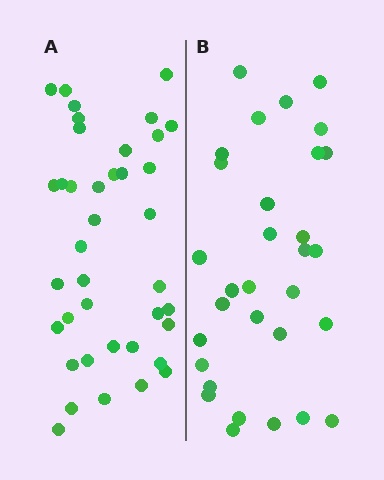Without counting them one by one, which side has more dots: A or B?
Region A (the left region) has more dots.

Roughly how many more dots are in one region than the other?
Region A has roughly 8 or so more dots than region B.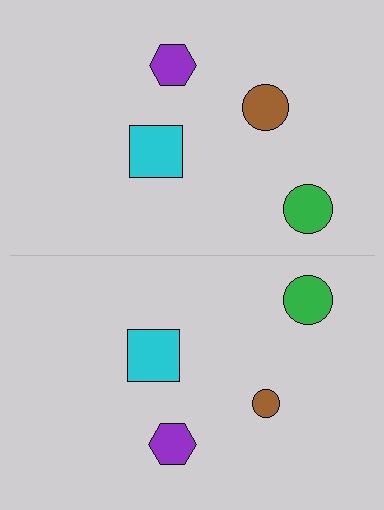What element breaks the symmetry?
The brown circle on the bottom side has a different size than its mirror counterpart.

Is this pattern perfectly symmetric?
No, the pattern is not perfectly symmetric. The brown circle on the bottom side has a different size than its mirror counterpart.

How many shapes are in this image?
There are 8 shapes in this image.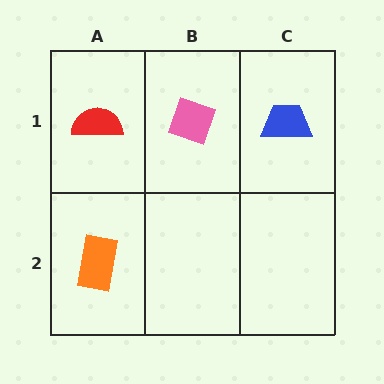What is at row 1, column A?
A red semicircle.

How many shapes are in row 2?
1 shape.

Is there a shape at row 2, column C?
No, that cell is empty.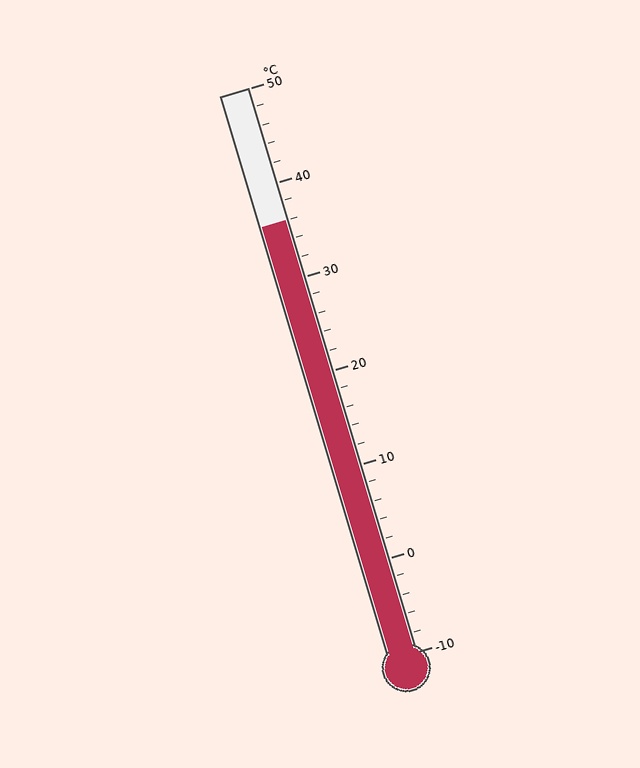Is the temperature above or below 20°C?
The temperature is above 20°C.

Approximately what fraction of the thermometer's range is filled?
The thermometer is filled to approximately 75% of its range.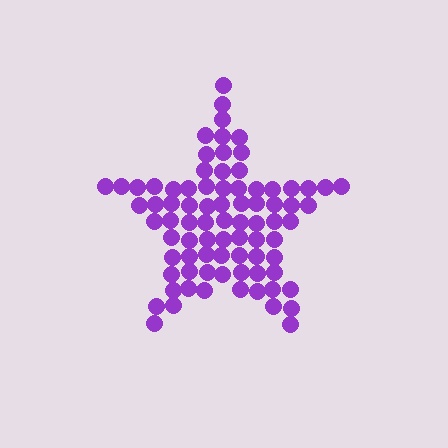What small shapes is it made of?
It is made of small circles.